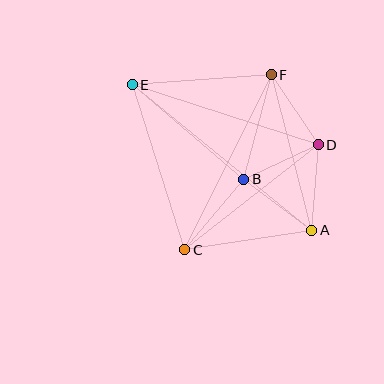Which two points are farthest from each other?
Points A and E are farthest from each other.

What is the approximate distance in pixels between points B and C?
The distance between B and C is approximately 92 pixels.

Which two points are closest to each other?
Points B and D are closest to each other.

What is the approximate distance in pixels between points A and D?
The distance between A and D is approximately 86 pixels.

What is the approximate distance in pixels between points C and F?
The distance between C and F is approximately 195 pixels.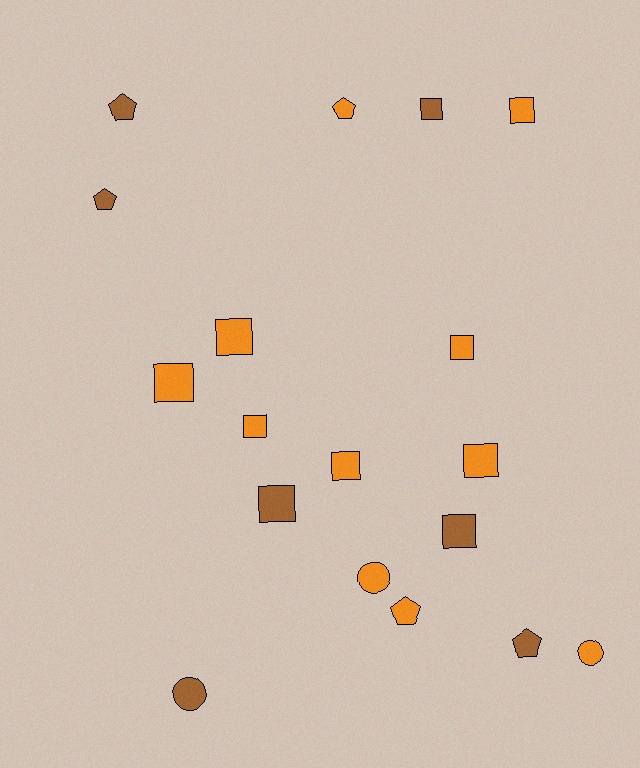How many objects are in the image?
There are 18 objects.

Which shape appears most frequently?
Square, with 10 objects.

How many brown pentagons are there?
There are 3 brown pentagons.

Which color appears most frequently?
Orange, with 11 objects.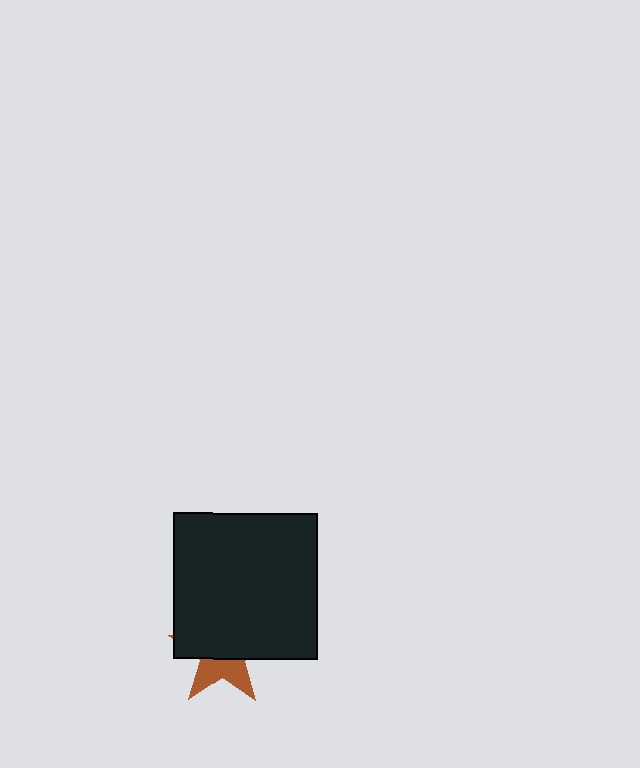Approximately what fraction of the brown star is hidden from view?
Roughly 61% of the brown star is hidden behind the black rectangle.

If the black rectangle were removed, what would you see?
You would see the complete brown star.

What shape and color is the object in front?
The object in front is a black rectangle.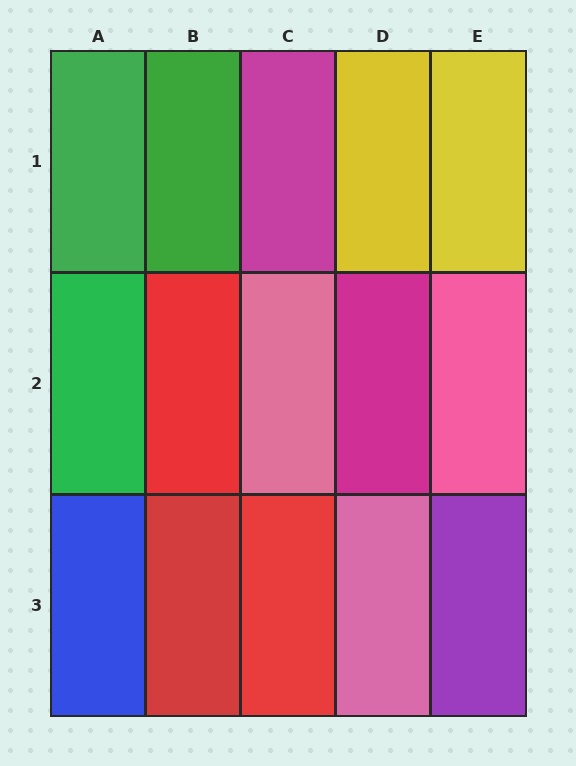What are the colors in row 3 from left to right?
Blue, red, red, pink, purple.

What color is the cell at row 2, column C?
Pink.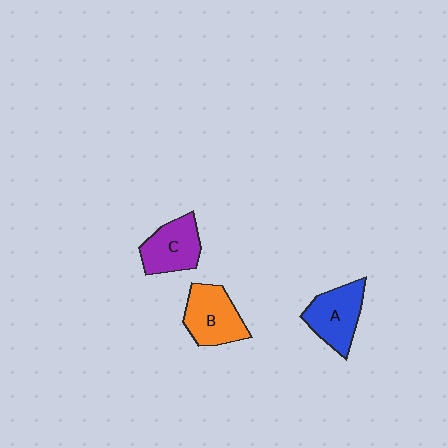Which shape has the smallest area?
Shape C (purple).